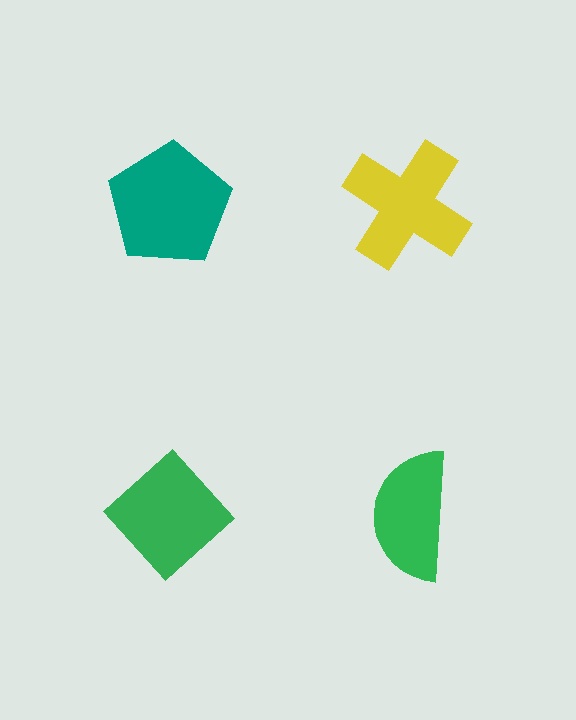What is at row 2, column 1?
A green diamond.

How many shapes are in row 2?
2 shapes.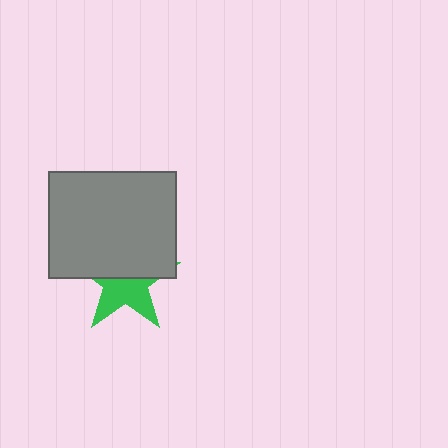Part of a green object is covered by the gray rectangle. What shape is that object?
It is a star.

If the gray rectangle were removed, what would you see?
You would see the complete green star.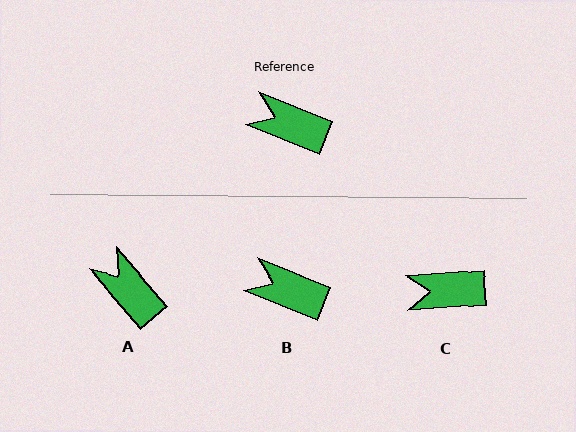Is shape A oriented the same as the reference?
No, it is off by about 27 degrees.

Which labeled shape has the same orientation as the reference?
B.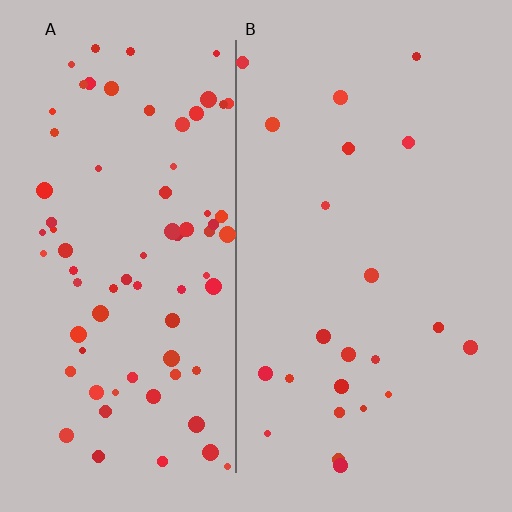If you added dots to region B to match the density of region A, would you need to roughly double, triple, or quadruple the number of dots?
Approximately triple.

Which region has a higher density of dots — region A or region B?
A (the left).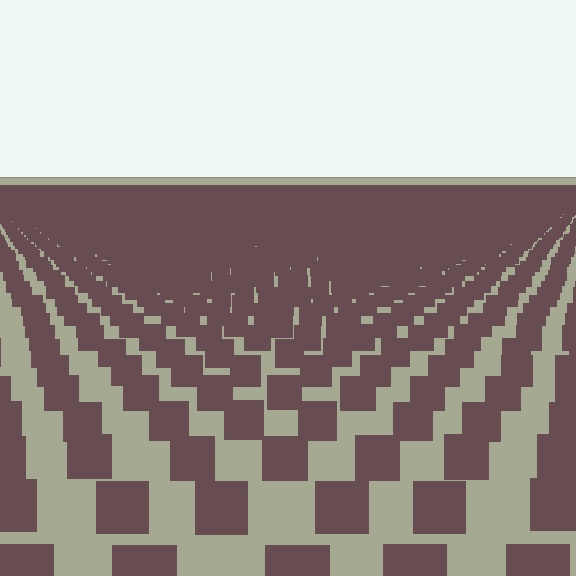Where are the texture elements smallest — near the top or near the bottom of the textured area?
Near the top.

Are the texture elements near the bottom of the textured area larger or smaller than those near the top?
Larger. Near the bottom, elements are closer to the viewer and appear at a bigger on-screen size.